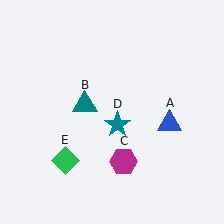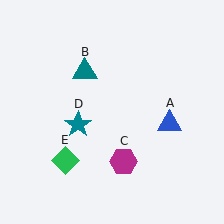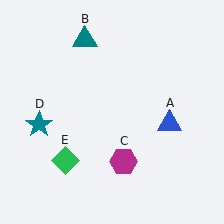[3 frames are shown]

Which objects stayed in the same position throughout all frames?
Blue triangle (object A) and magenta hexagon (object C) and green diamond (object E) remained stationary.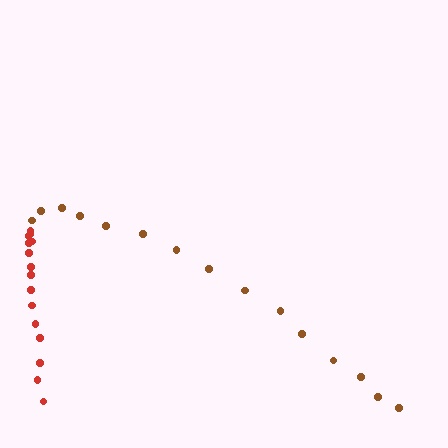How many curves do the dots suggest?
There are 2 distinct paths.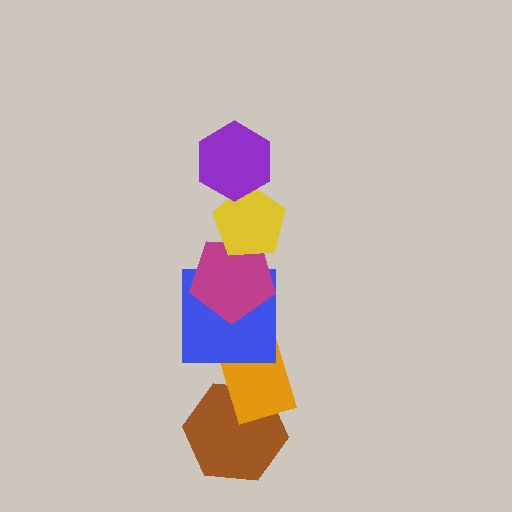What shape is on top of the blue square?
The magenta pentagon is on top of the blue square.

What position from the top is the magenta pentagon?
The magenta pentagon is 3rd from the top.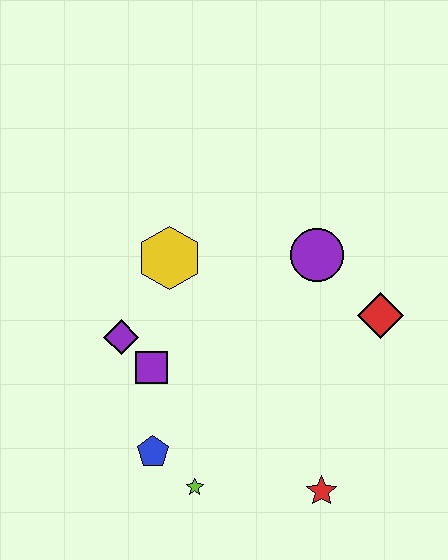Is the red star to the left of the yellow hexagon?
No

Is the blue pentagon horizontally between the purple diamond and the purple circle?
Yes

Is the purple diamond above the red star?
Yes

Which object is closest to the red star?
The lime star is closest to the red star.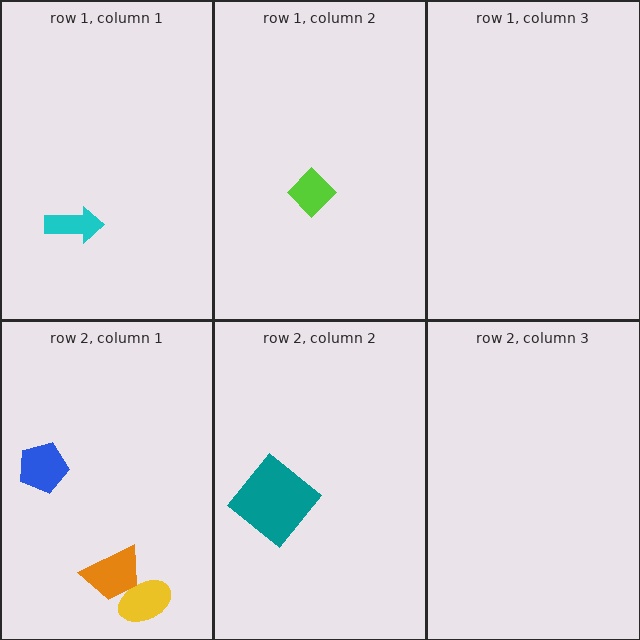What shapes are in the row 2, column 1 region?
The yellow ellipse, the blue pentagon, the orange trapezoid.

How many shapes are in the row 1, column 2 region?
1.